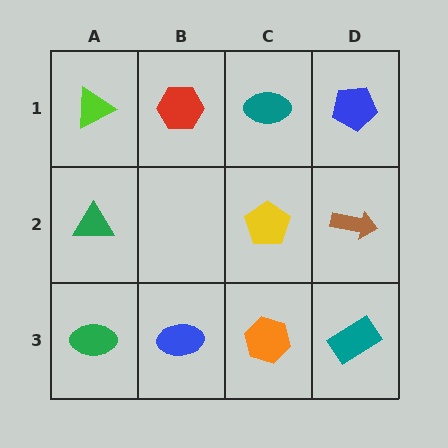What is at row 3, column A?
A green ellipse.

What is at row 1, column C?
A teal ellipse.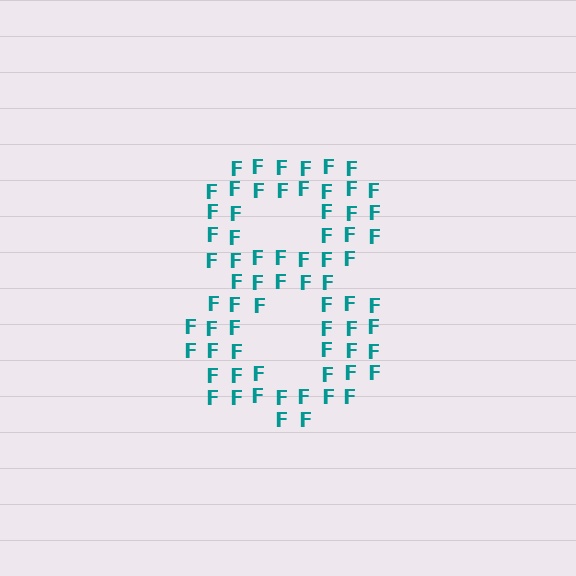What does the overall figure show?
The overall figure shows the digit 8.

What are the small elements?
The small elements are letter F's.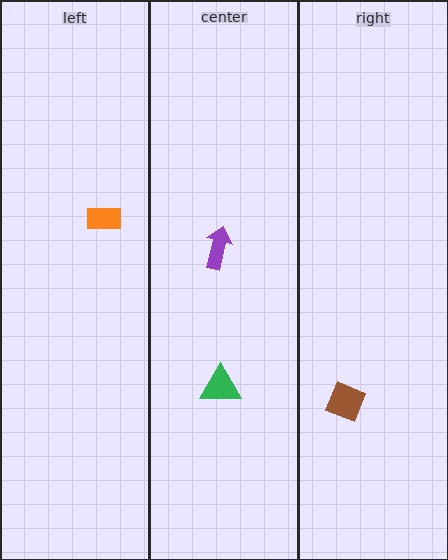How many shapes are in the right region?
1.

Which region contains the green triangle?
The center region.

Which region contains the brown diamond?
The right region.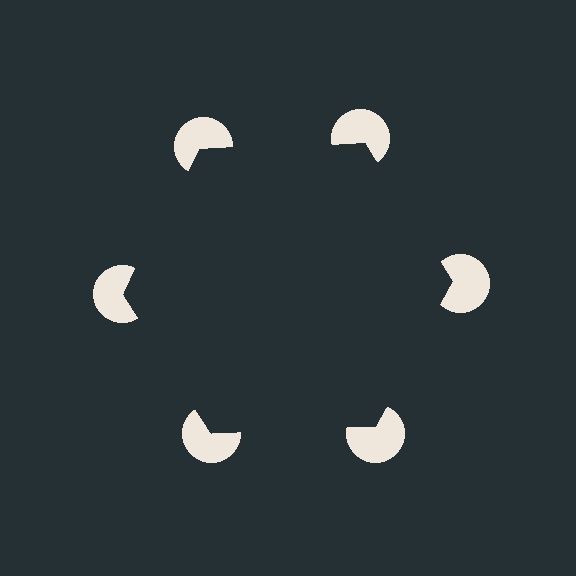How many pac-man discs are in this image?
There are 6 — one at each vertex of the illusory hexagon.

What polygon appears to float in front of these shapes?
An illusory hexagon — its edges are inferred from the aligned wedge cuts in the pac-man discs, not physically drawn.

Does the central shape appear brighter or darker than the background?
It typically appears slightly darker than the background, even though no actual brightness change is drawn.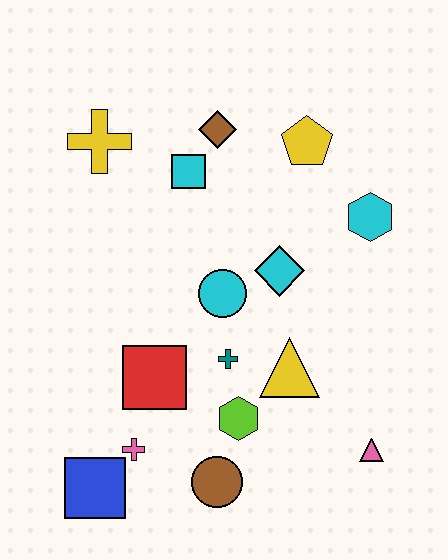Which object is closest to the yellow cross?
The cyan square is closest to the yellow cross.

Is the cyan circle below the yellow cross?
Yes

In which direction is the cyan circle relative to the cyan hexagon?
The cyan circle is to the left of the cyan hexagon.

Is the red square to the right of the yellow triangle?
No